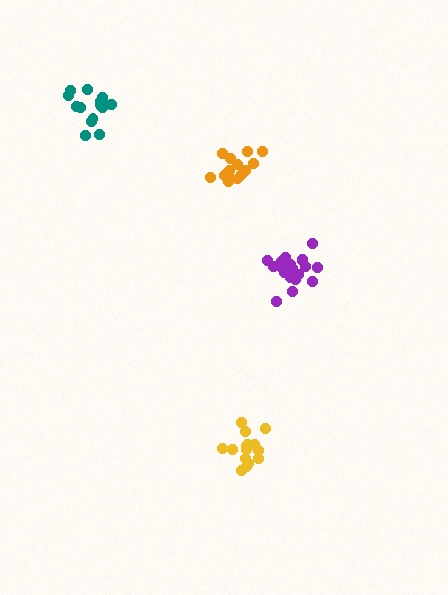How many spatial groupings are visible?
There are 4 spatial groupings.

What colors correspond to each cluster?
The clusters are colored: teal, orange, purple, yellow.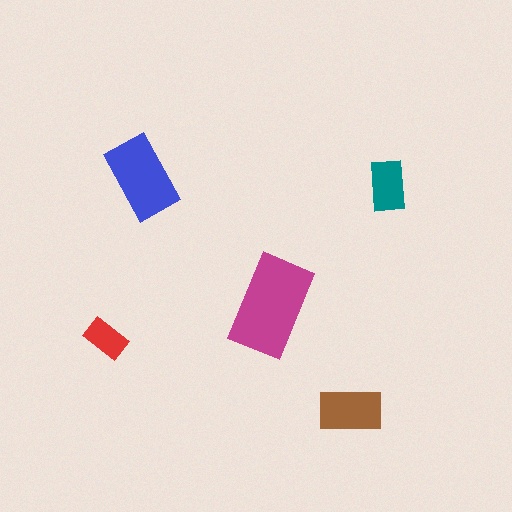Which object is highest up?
The blue rectangle is topmost.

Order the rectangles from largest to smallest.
the magenta one, the blue one, the brown one, the teal one, the red one.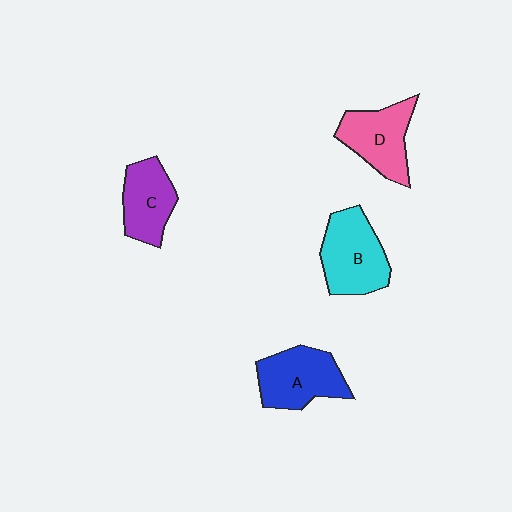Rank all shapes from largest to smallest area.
From largest to smallest: B (cyan), A (blue), D (pink), C (purple).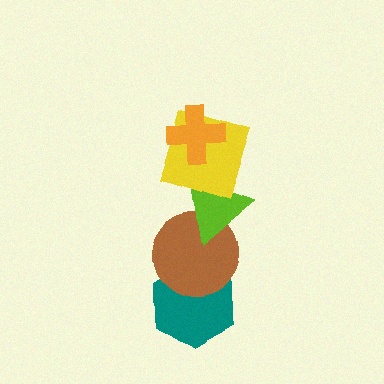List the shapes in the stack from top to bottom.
From top to bottom: the orange cross, the yellow square, the lime triangle, the brown circle, the teal hexagon.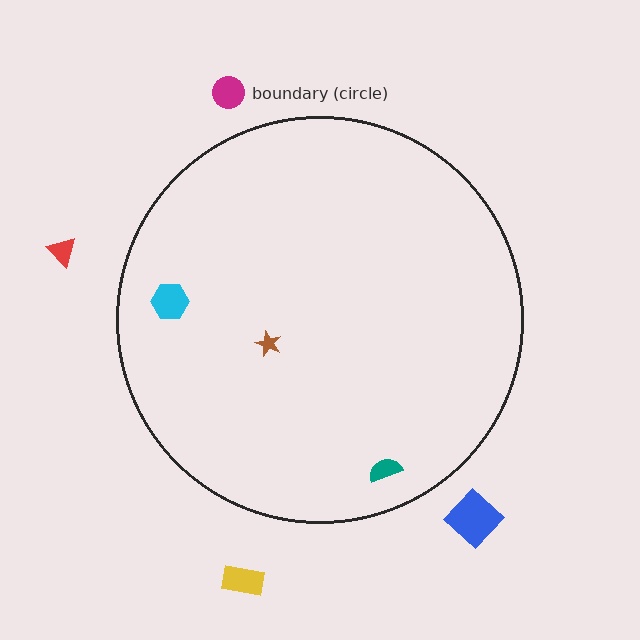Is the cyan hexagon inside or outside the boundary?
Inside.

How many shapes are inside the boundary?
3 inside, 4 outside.